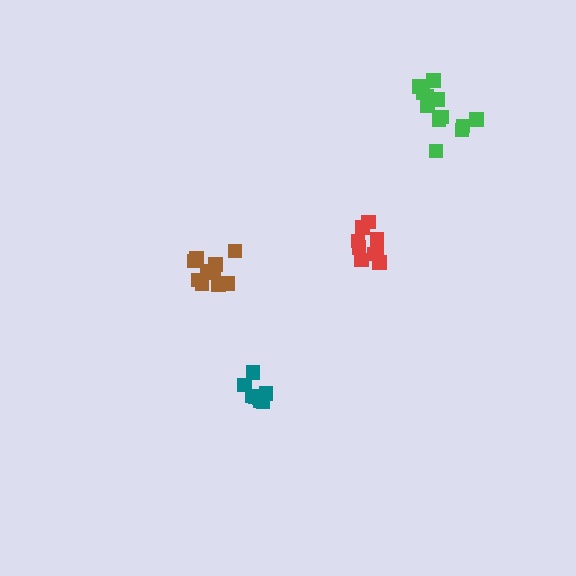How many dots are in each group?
Group 1: 10 dots, Group 2: 8 dots, Group 3: 11 dots, Group 4: 12 dots (41 total).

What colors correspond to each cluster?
The clusters are colored: red, teal, brown, green.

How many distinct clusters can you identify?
There are 4 distinct clusters.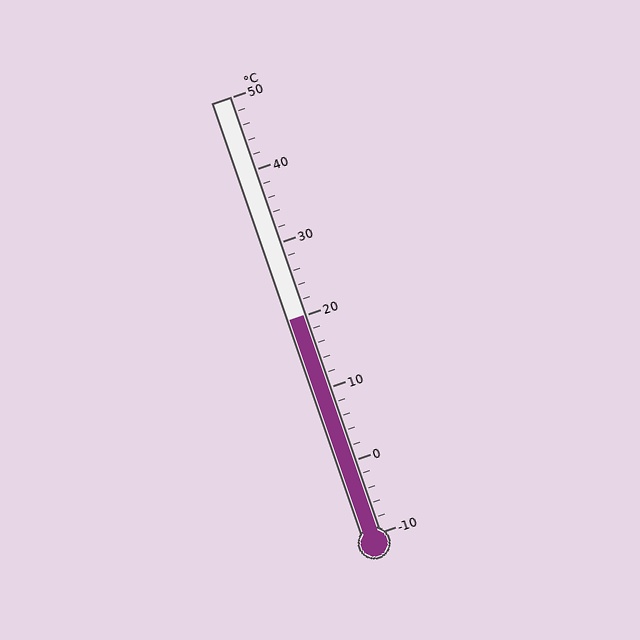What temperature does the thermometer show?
The thermometer shows approximately 20°C.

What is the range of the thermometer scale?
The thermometer scale ranges from -10°C to 50°C.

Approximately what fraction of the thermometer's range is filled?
The thermometer is filled to approximately 50% of its range.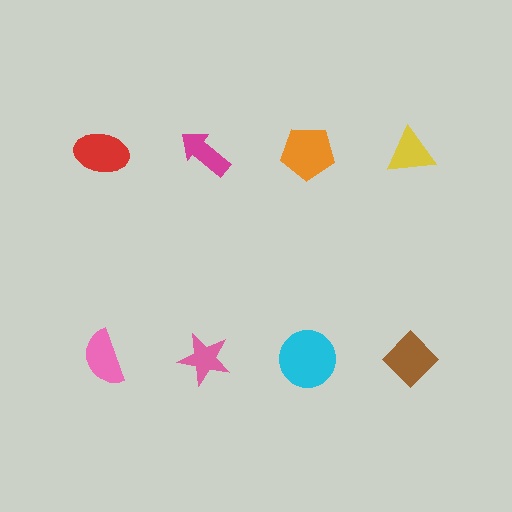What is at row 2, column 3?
A cyan circle.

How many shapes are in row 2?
4 shapes.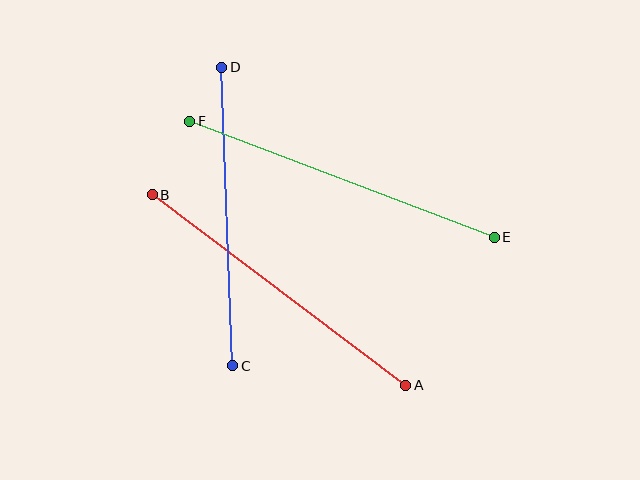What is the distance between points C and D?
The distance is approximately 298 pixels.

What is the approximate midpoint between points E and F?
The midpoint is at approximately (342, 179) pixels.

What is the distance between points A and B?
The distance is approximately 317 pixels.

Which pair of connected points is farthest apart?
Points E and F are farthest apart.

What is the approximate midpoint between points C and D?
The midpoint is at approximately (227, 217) pixels.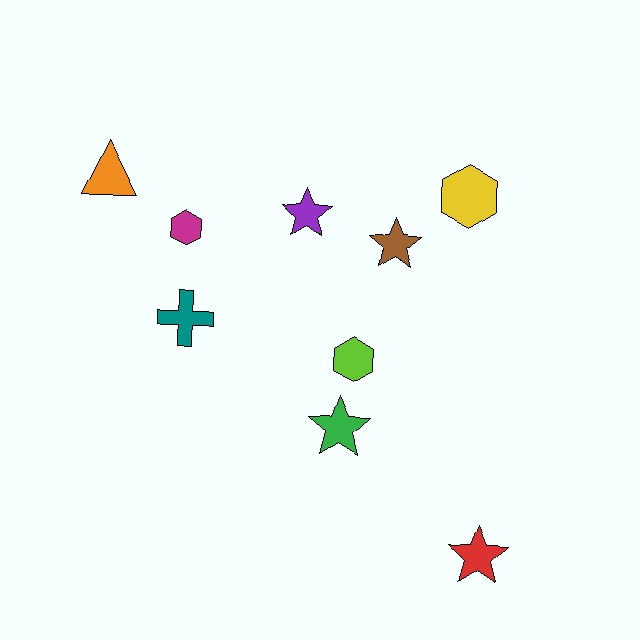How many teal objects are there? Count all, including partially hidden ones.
There is 1 teal object.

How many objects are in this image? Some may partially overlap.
There are 9 objects.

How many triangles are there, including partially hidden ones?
There is 1 triangle.